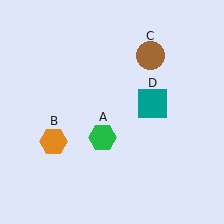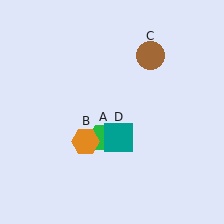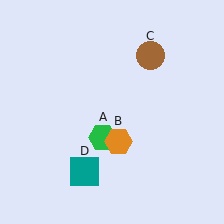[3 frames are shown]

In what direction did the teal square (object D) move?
The teal square (object D) moved down and to the left.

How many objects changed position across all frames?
2 objects changed position: orange hexagon (object B), teal square (object D).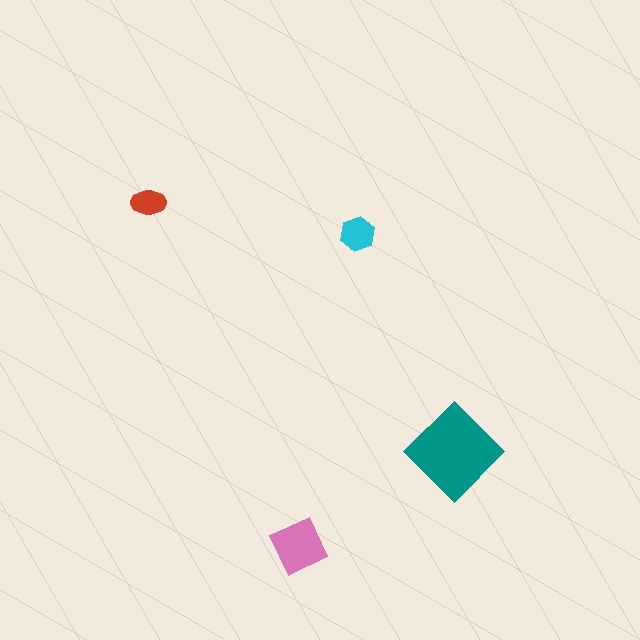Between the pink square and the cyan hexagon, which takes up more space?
The pink square.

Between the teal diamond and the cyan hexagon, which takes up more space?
The teal diamond.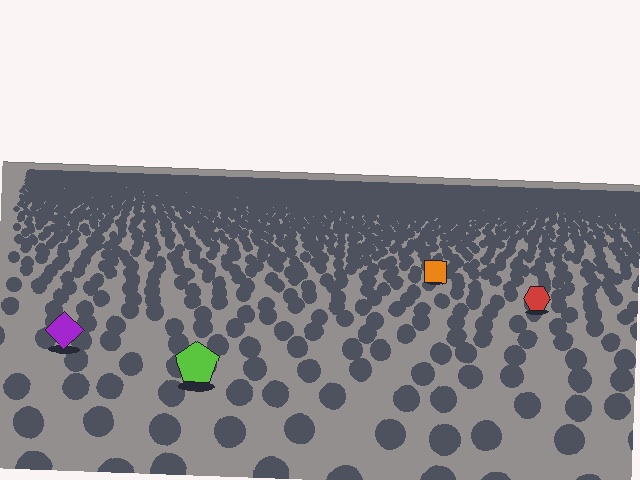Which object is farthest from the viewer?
The orange square is farthest from the viewer. It appears smaller and the ground texture around it is denser.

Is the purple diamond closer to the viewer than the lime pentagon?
No. The lime pentagon is closer — you can tell from the texture gradient: the ground texture is coarser near it.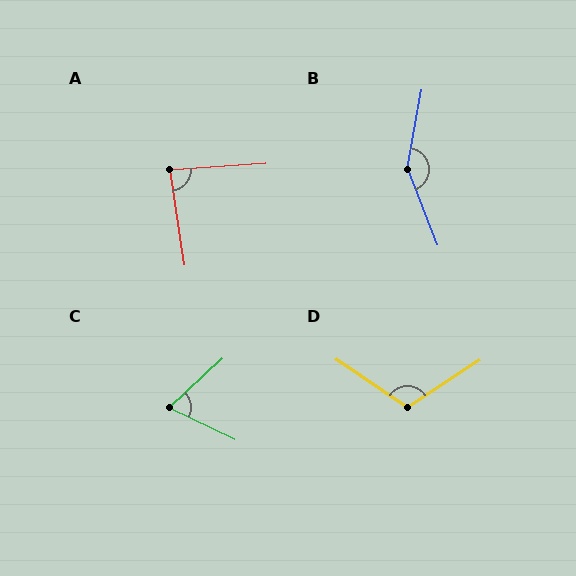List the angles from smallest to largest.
C (68°), A (85°), D (113°), B (148°).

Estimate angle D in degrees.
Approximately 113 degrees.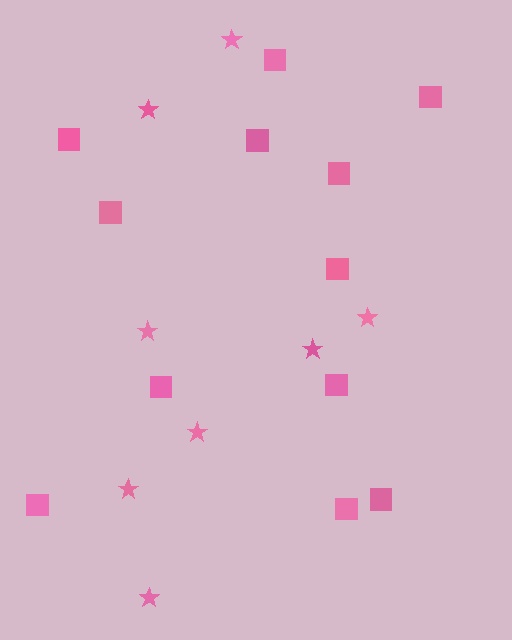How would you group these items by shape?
There are 2 groups: one group of stars (8) and one group of squares (12).